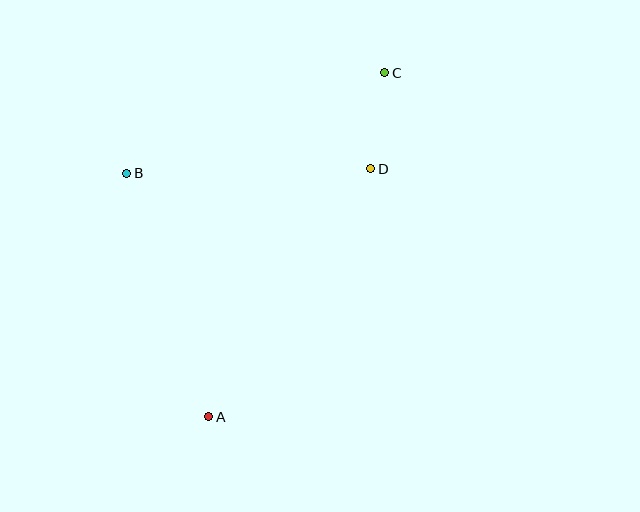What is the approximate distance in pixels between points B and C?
The distance between B and C is approximately 277 pixels.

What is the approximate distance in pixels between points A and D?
The distance between A and D is approximately 296 pixels.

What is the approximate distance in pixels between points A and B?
The distance between A and B is approximately 257 pixels.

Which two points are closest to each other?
Points C and D are closest to each other.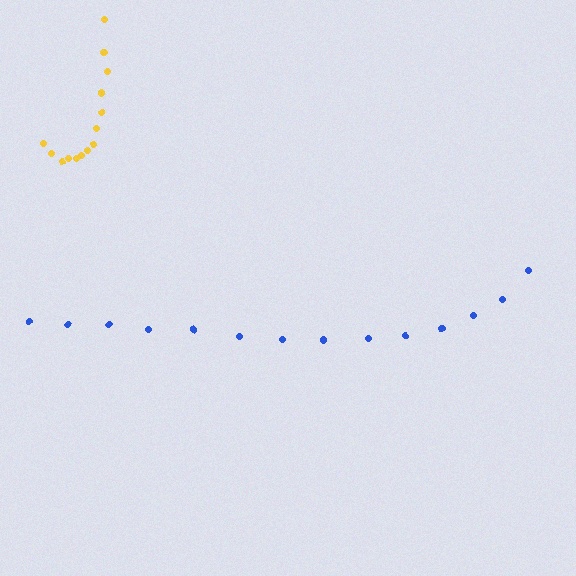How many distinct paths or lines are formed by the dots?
There are 2 distinct paths.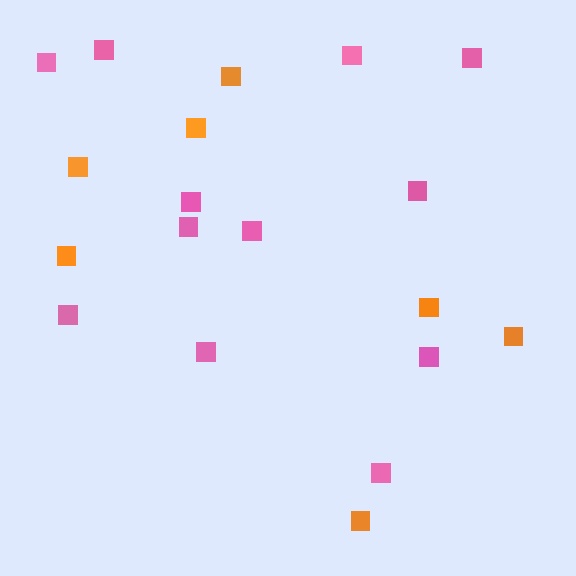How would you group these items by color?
There are 2 groups: one group of orange squares (7) and one group of pink squares (12).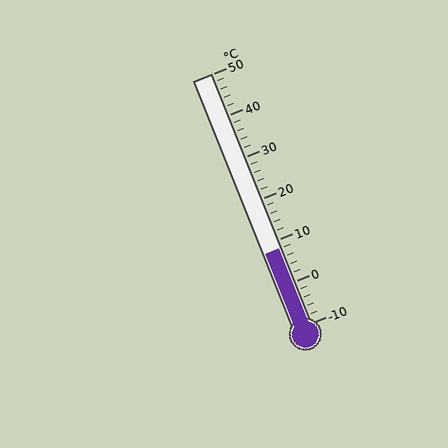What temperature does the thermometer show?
The thermometer shows approximately 8°C.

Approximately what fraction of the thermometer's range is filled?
The thermometer is filled to approximately 30% of its range.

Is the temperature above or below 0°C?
The temperature is above 0°C.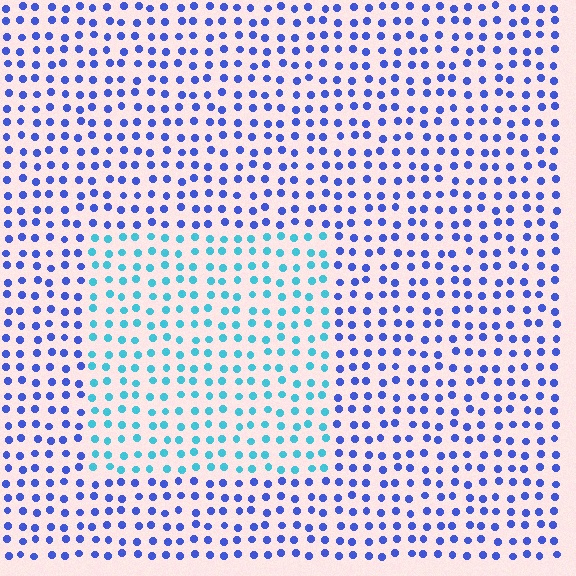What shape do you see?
I see a rectangle.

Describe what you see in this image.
The image is filled with small blue elements in a uniform arrangement. A rectangle-shaped region is visible where the elements are tinted to a slightly different hue, forming a subtle color boundary.